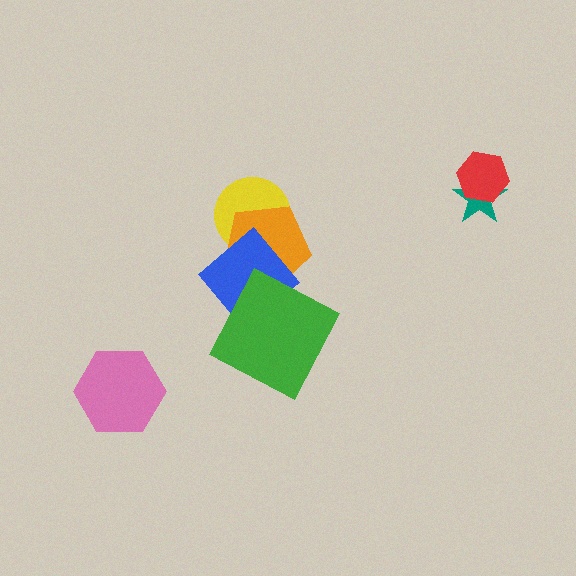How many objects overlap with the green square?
1 object overlaps with the green square.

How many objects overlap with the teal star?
1 object overlaps with the teal star.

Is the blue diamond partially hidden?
Yes, it is partially covered by another shape.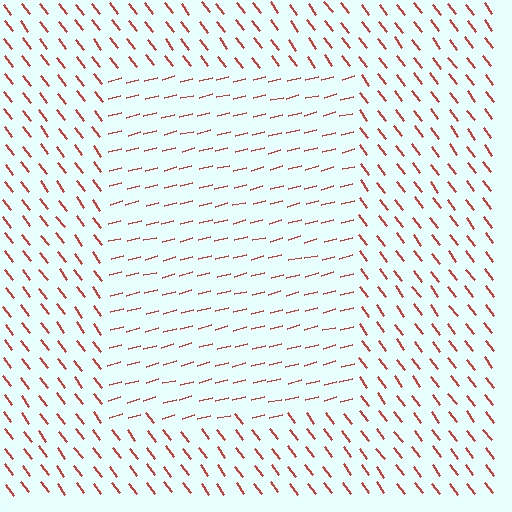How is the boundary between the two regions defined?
The boundary is defined purely by a change in line orientation (approximately 68 degrees difference). All lines are the same color and thickness.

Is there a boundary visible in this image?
Yes, there is a texture boundary formed by a change in line orientation.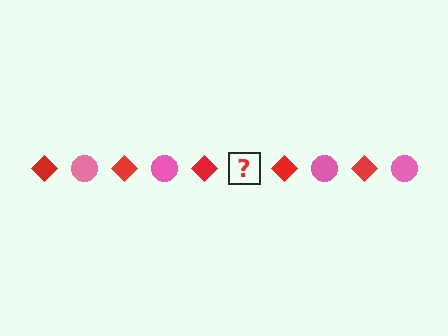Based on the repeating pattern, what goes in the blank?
The blank should be a pink circle.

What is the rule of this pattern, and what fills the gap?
The rule is that the pattern alternates between red diamond and pink circle. The gap should be filled with a pink circle.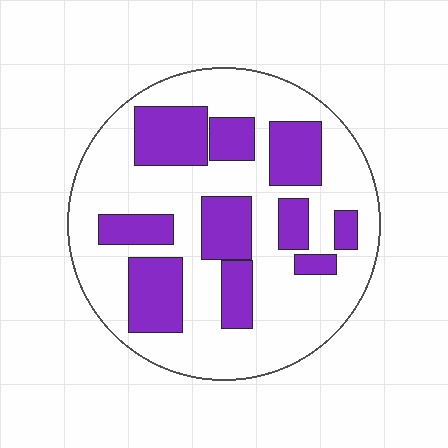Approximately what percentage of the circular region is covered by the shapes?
Approximately 35%.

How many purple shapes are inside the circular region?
10.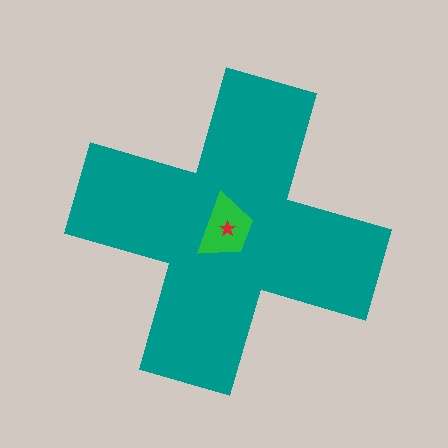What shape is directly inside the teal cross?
The green trapezoid.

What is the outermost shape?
The teal cross.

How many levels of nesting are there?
3.